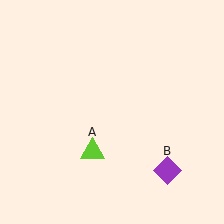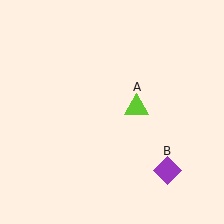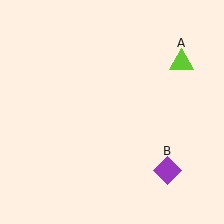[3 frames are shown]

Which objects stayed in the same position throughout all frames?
Purple diamond (object B) remained stationary.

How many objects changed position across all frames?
1 object changed position: lime triangle (object A).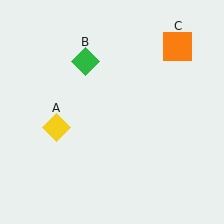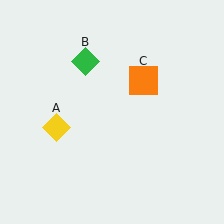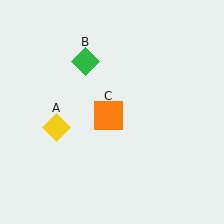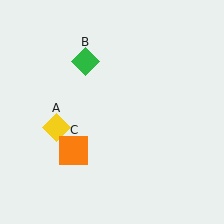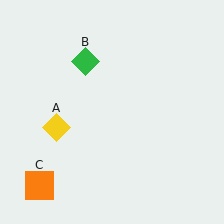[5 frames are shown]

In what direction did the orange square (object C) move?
The orange square (object C) moved down and to the left.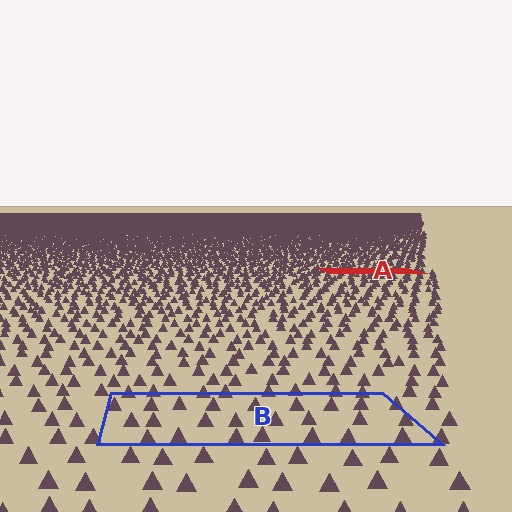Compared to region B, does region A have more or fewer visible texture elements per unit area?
Region A has more texture elements per unit area — they are packed more densely because it is farther away.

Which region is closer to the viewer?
Region B is closer. The texture elements there are larger and more spread out.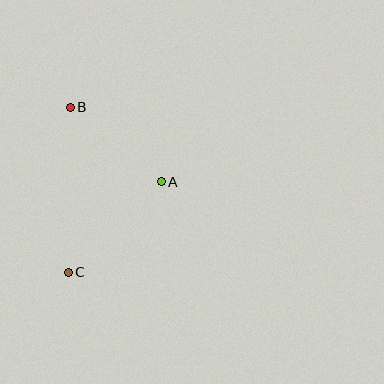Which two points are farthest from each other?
Points B and C are farthest from each other.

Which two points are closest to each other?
Points A and B are closest to each other.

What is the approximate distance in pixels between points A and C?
The distance between A and C is approximately 130 pixels.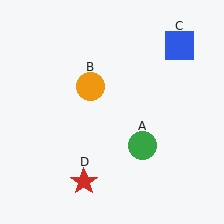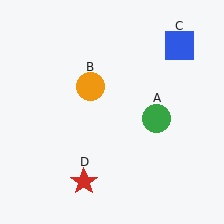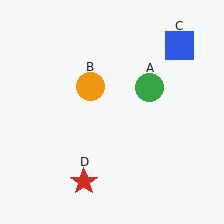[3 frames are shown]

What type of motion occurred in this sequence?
The green circle (object A) rotated counterclockwise around the center of the scene.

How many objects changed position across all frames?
1 object changed position: green circle (object A).